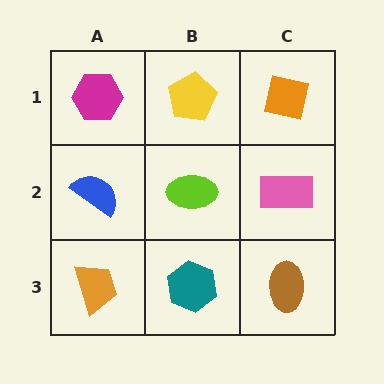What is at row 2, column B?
A lime ellipse.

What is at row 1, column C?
An orange square.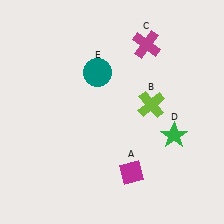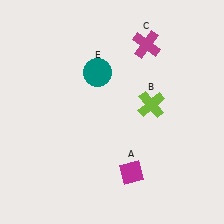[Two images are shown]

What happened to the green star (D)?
The green star (D) was removed in Image 2. It was in the bottom-right area of Image 1.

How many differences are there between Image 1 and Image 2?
There is 1 difference between the two images.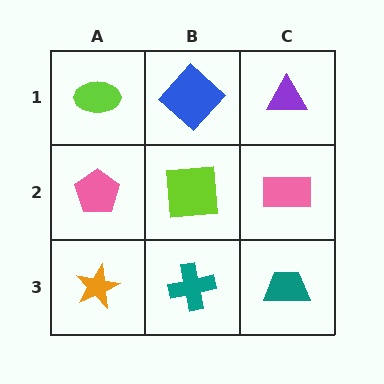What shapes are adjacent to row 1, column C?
A pink rectangle (row 2, column C), a blue diamond (row 1, column B).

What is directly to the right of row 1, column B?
A purple triangle.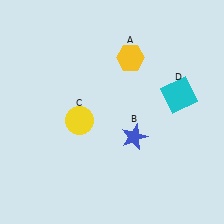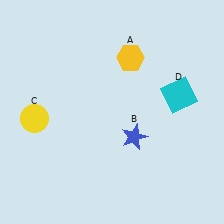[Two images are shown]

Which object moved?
The yellow circle (C) moved left.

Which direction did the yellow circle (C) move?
The yellow circle (C) moved left.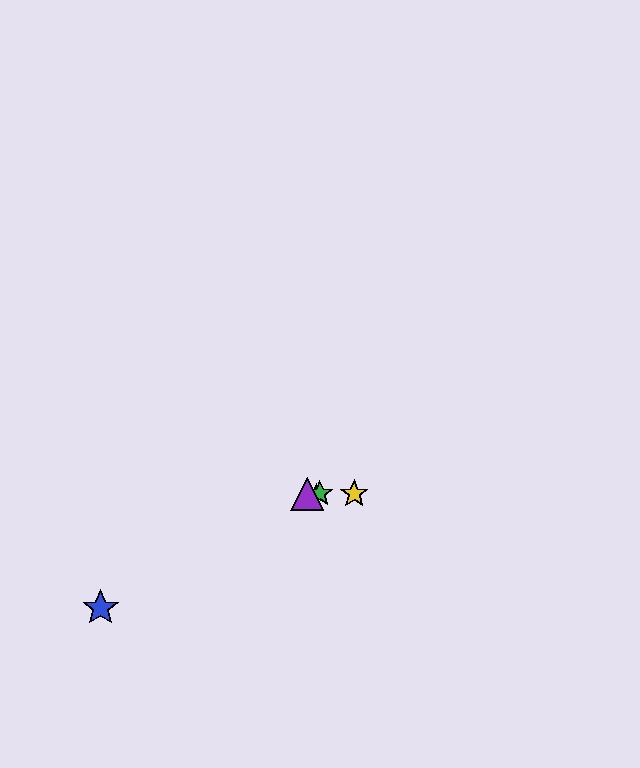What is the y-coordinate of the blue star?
The blue star is at y≈608.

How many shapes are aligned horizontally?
4 shapes (the red star, the green star, the yellow star, the purple triangle) are aligned horizontally.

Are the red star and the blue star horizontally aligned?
No, the red star is at y≈494 and the blue star is at y≈608.